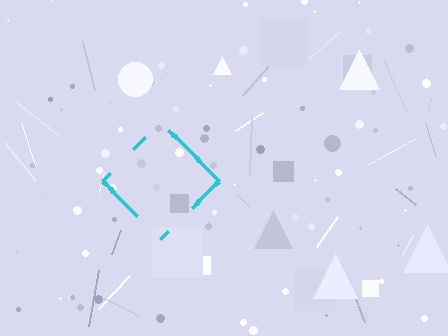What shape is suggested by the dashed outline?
The dashed outline suggests a diamond.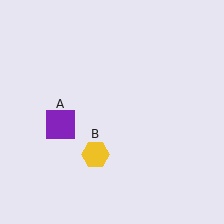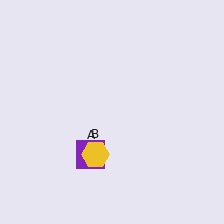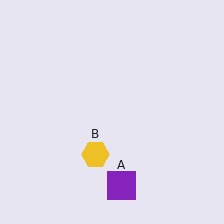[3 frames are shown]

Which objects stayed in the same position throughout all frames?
Yellow hexagon (object B) remained stationary.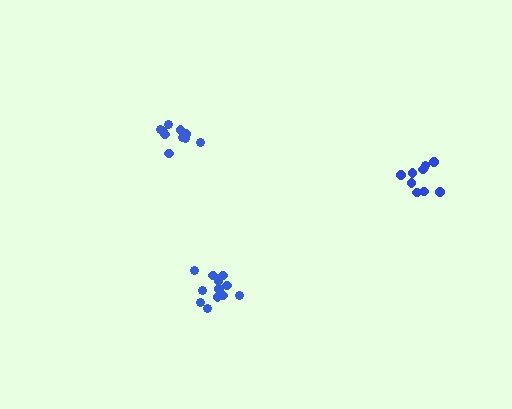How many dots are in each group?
Group 1: 10 dots, Group 2: 12 dots, Group 3: 9 dots (31 total).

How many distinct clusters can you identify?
There are 3 distinct clusters.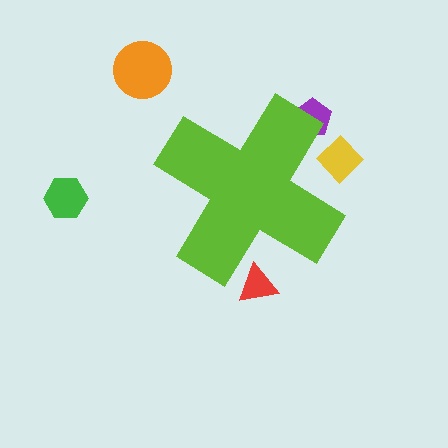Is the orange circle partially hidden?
No, the orange circle is fully visible.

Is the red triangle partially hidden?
Yes, the red triangle is partially hidden behind the lime cross.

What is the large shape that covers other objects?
A lime cross.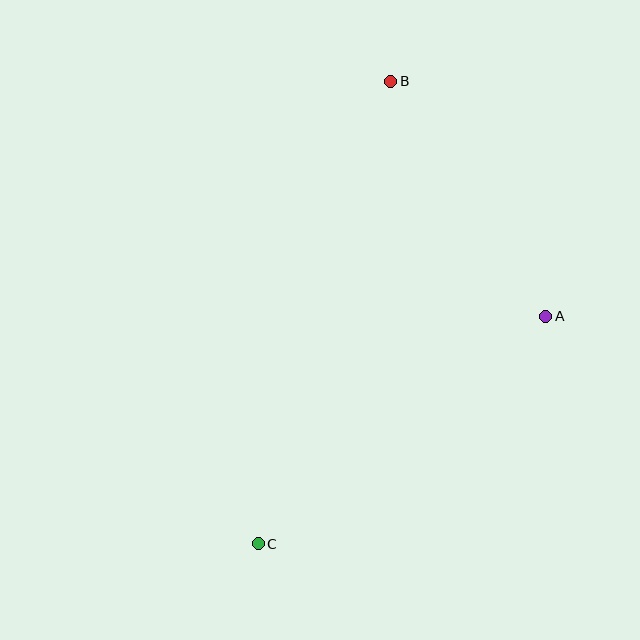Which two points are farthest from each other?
Points B and C are farthest from each other.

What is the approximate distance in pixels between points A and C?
The distance between A and C is approximately 367 pixels.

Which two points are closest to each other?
Points A and B are closest to each other.